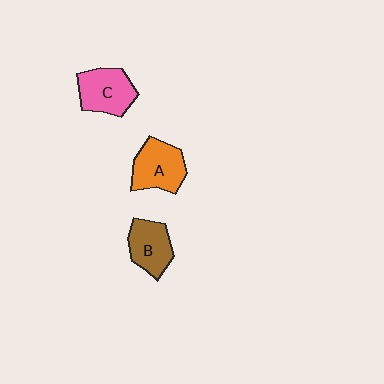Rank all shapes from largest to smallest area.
From largest to smallest: A (orange), C (pink), B (brown).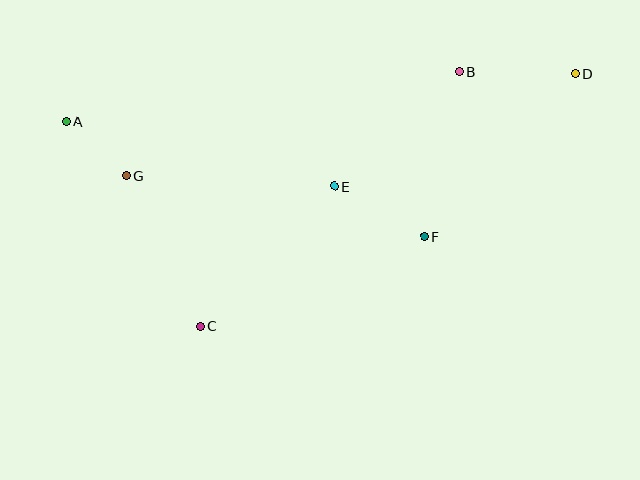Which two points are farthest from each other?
Points A and D are farthest from each other.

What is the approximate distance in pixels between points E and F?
The distance between E and F is approximately 103 pixels.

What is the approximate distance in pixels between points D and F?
The distance between D and F is approximately 222 pixels.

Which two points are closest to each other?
Points A and G are closest to each other.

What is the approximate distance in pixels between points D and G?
The distance between D and G is approximately 460 pixels.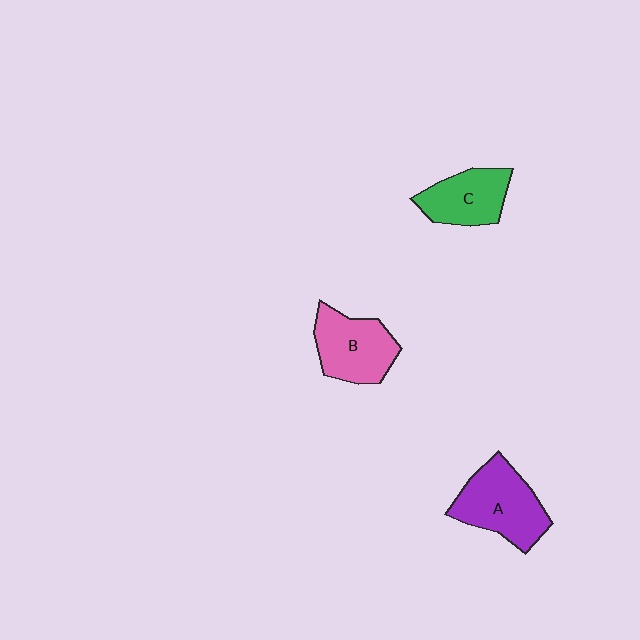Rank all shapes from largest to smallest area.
From largest to smallest: A (purple), B (pink), C (green).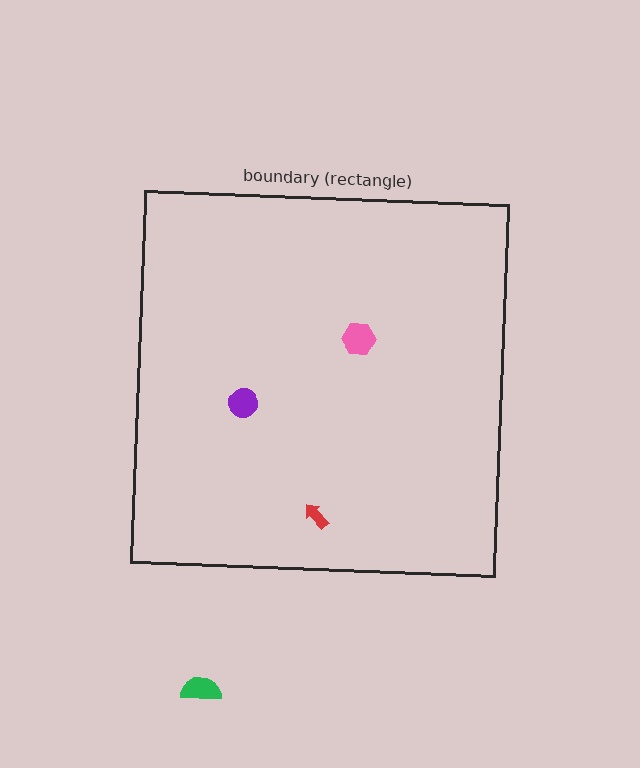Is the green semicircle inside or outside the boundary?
Outside.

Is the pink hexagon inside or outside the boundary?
Inside.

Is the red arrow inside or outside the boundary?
Inside.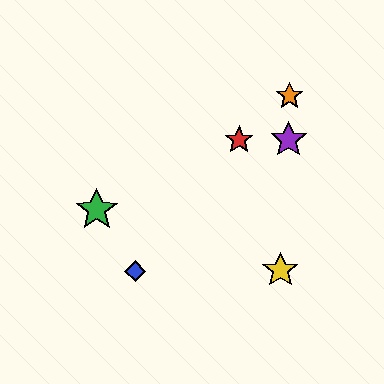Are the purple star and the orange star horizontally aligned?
No, the purple star is at y≈140 and the orange star is at y≈96.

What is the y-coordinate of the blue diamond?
The blue diamond is at y≈271.